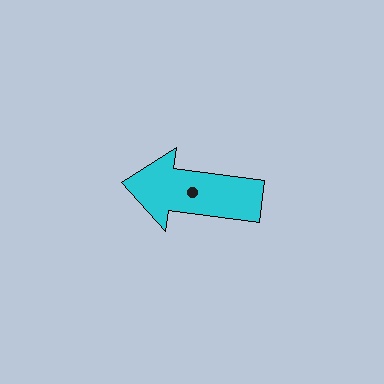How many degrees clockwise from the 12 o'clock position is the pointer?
Approximately 278 degrees.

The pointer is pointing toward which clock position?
Roughly 9 o'clock.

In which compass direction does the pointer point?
West.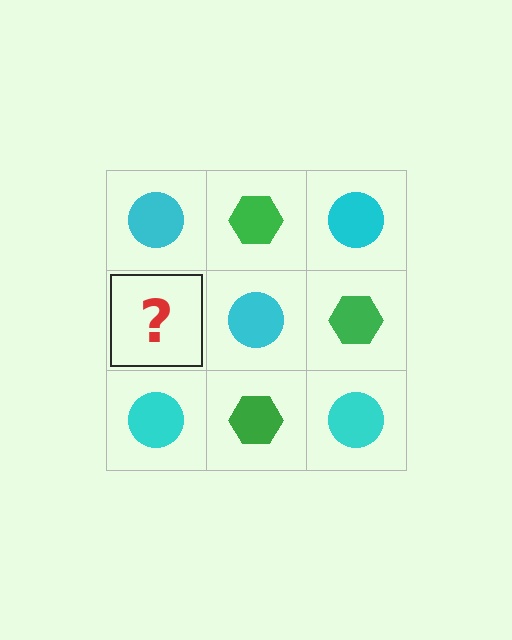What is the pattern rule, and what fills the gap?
The rule is that it alternates cyan circle and green hexagon in a checkerboard pattern. The gap should be filled with a green hexagon.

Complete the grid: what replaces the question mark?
The question mark should be replaced with a green hexagon.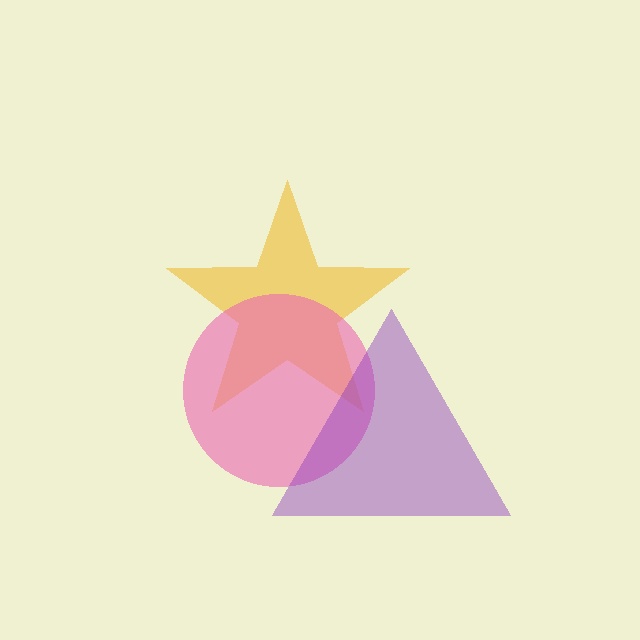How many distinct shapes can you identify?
There are 3 distinct shapes: a yellow star, a pink circle, a purple triangle.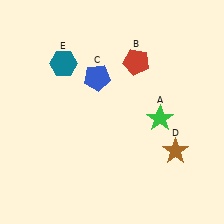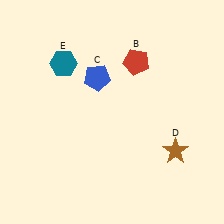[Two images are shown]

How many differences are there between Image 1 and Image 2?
There is 1 difference between the two images.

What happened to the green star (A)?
The green star (A) was removed in Image 2. It was in the bottom-right area of Image 1.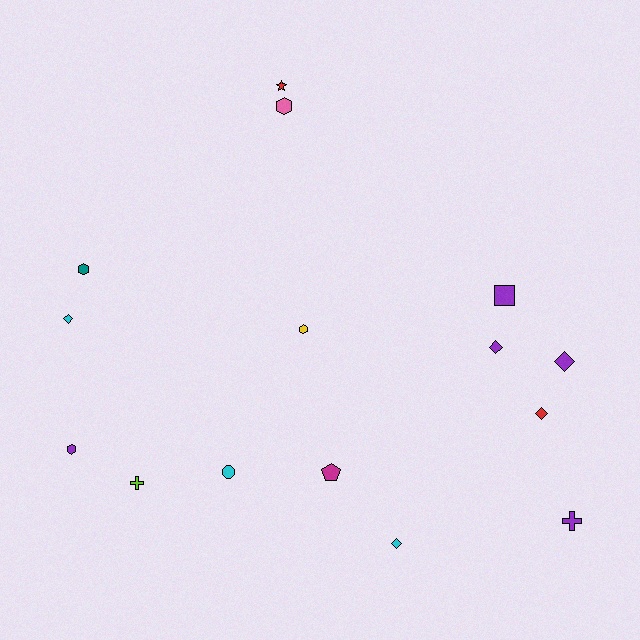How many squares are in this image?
There is 1 square.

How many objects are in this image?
There are 15 objects.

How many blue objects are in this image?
There are no blue objects.